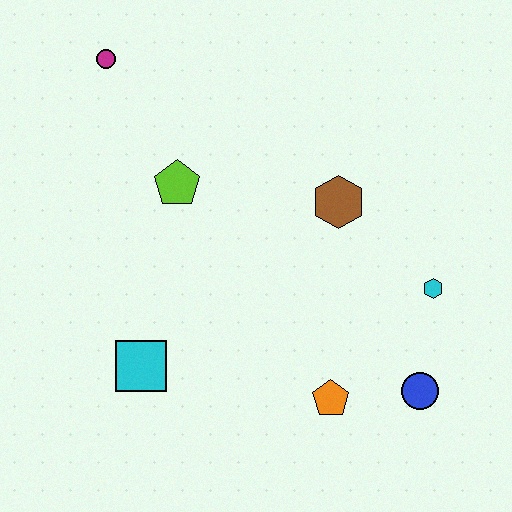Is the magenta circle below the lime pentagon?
No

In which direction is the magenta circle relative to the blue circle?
The magenta circle is above the blue circle.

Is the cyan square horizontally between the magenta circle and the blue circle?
Yes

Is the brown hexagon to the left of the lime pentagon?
No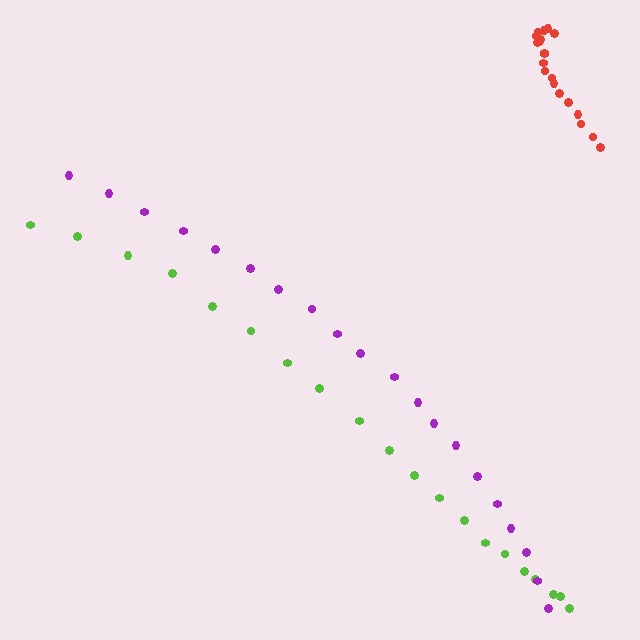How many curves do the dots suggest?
There are 3 distinct paths.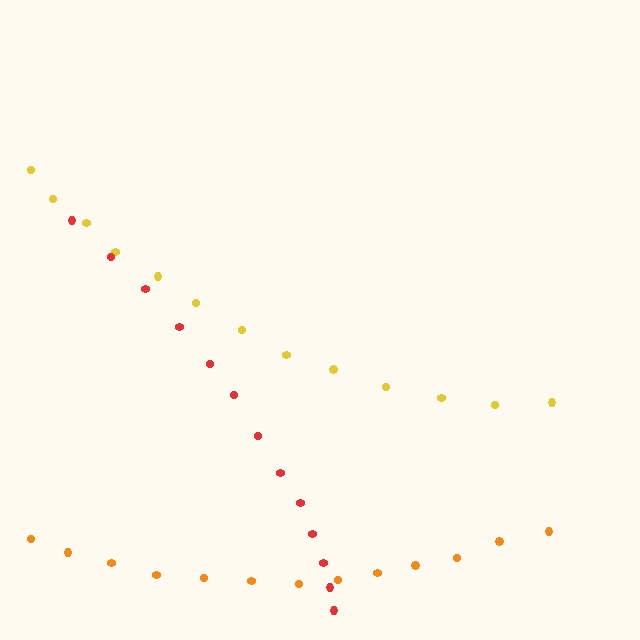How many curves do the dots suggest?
There are 3 distinct paths.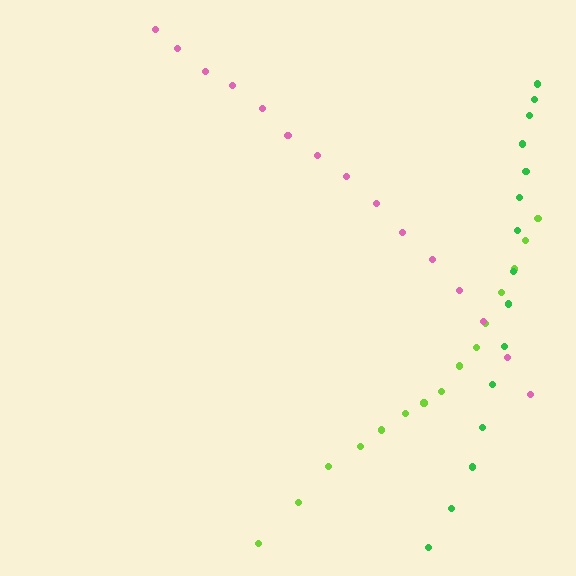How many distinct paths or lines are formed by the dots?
There are 3 distinct paths.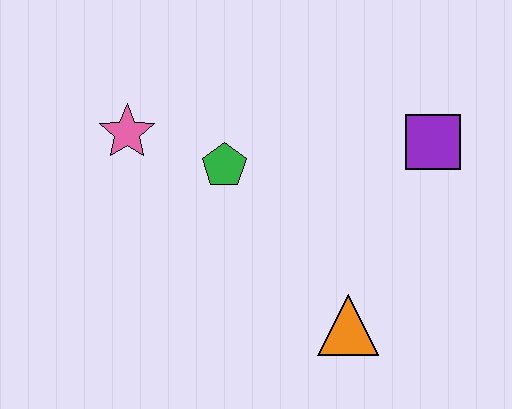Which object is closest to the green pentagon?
The pink star is closest to the green pentagon.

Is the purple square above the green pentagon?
Yes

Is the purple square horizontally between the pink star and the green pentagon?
No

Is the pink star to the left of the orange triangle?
Yes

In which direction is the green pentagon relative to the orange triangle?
The green pentagon is above the orange triangle.